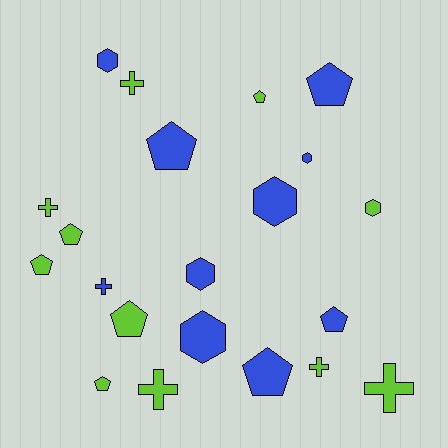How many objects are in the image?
There are 21 objects.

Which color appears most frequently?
Lime, with 11 objects.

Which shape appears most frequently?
Pentagon, with 9 objects.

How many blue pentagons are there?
There are 4 blue pentagons.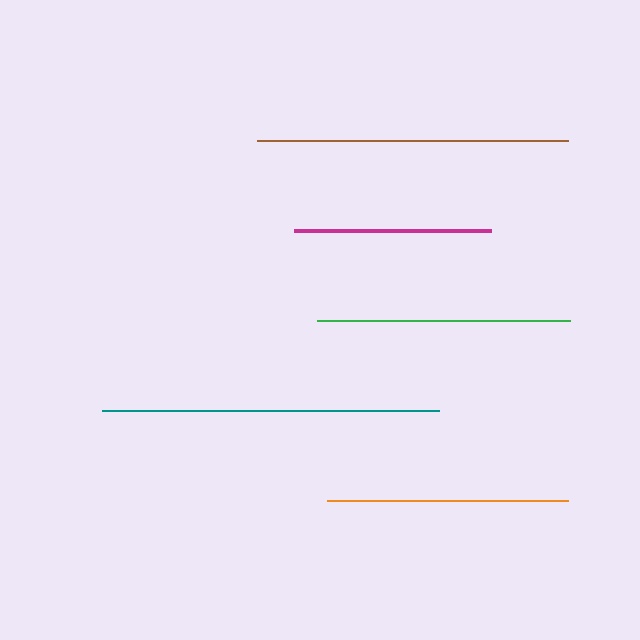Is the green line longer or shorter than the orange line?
The green line is longer than the orange line.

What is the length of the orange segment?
The orange segment is approximately 241 pixels long.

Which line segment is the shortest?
The magenta line is the shortest at approximately 197 pixels.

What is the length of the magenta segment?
The magenta segment is approximately 197 pixels long.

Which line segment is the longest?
The teal line is the longest at approximately 337 pixels.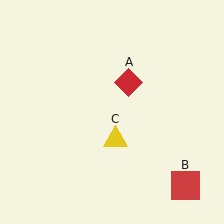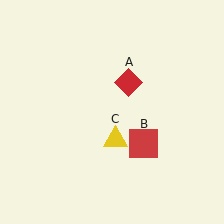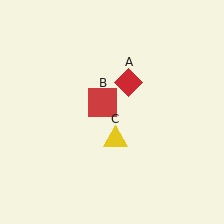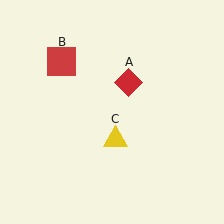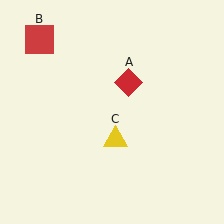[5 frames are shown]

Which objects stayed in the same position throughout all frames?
Red diamond (object A) and yellow triangle (object C) remained stationary.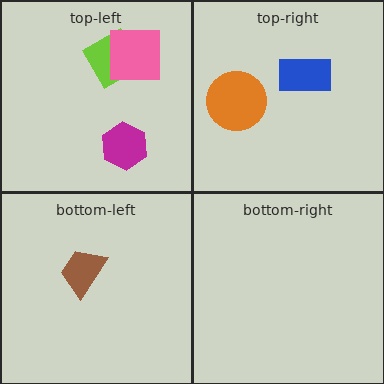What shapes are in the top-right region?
The blue rectangle, the orange circle.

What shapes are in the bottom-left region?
The brown trapezoid.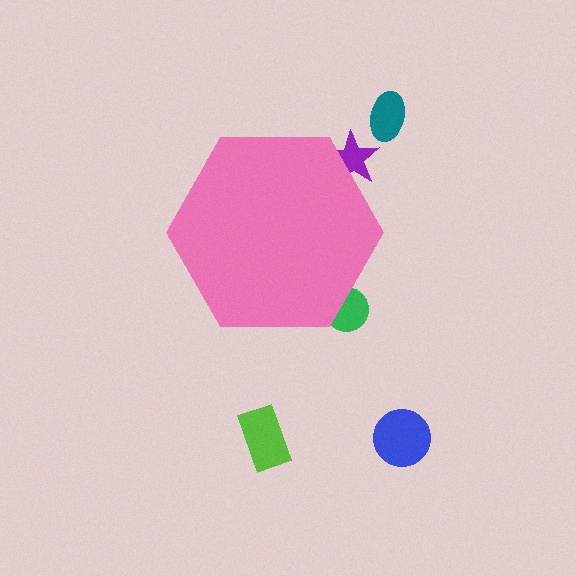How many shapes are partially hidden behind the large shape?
2 shapes are partially hidden.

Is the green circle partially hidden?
Yes, the green circle is partially hidden behind the pink hexagon.